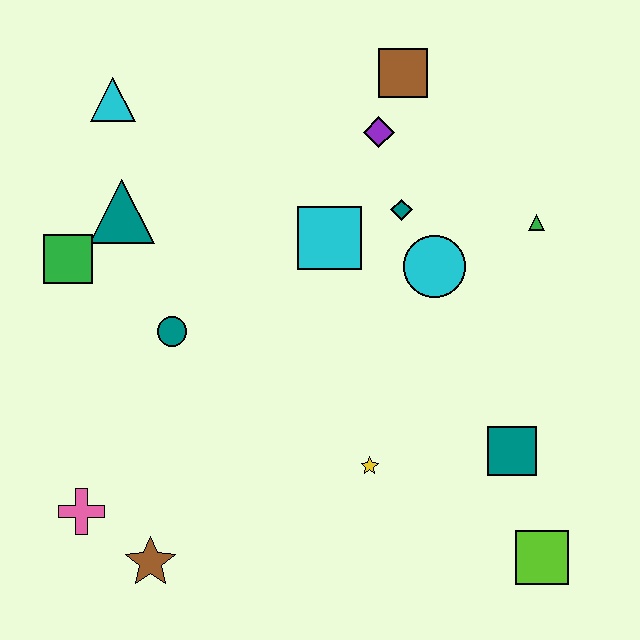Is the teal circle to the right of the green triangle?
No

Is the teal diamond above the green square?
Yes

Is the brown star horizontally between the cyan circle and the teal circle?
No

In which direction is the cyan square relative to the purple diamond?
The cyan square is below the purple diamond.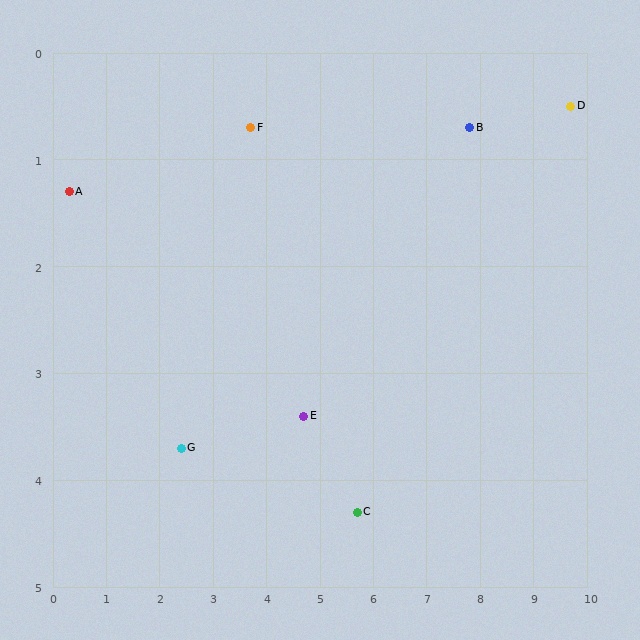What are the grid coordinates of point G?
Point G is at approximately (2.4, 3.7).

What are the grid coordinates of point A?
Point A is at approximately (0.3, 1.3).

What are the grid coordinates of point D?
Point D is at approximately (9.7, 0.5).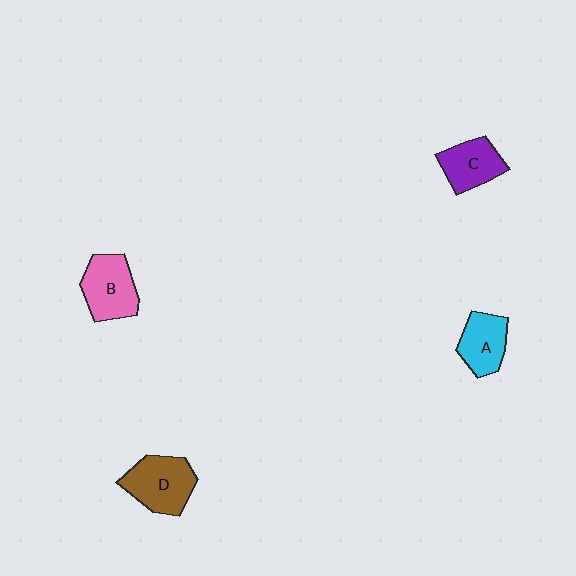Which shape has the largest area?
Shape D (brown).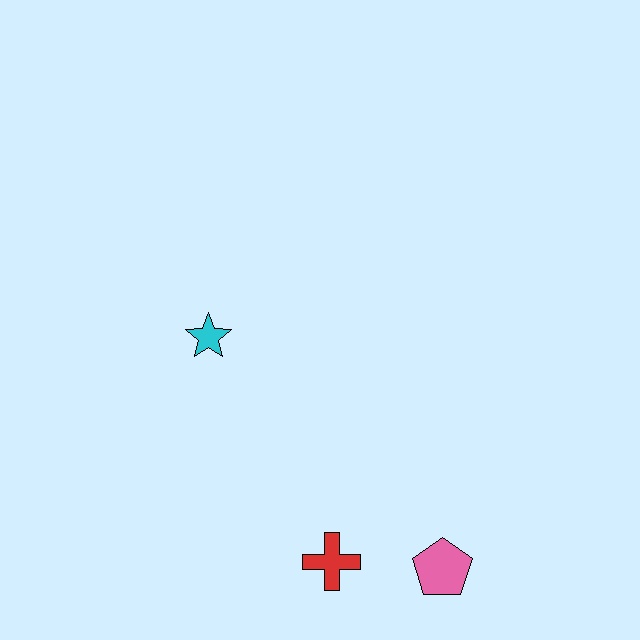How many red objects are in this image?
There is 1 red object.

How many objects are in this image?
There are 3 objects.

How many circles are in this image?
There are no circles.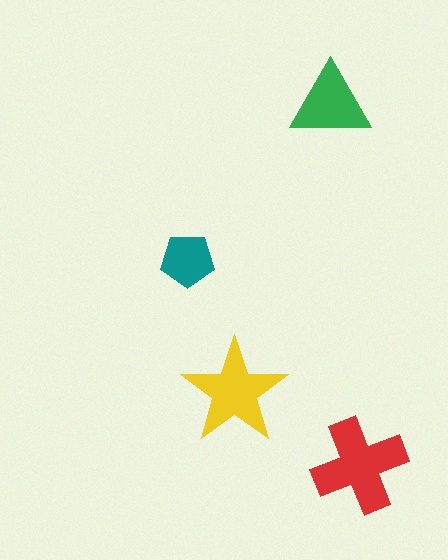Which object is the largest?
The red cross.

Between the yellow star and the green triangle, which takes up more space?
The yellow star.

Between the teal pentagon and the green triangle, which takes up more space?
The green triangle.